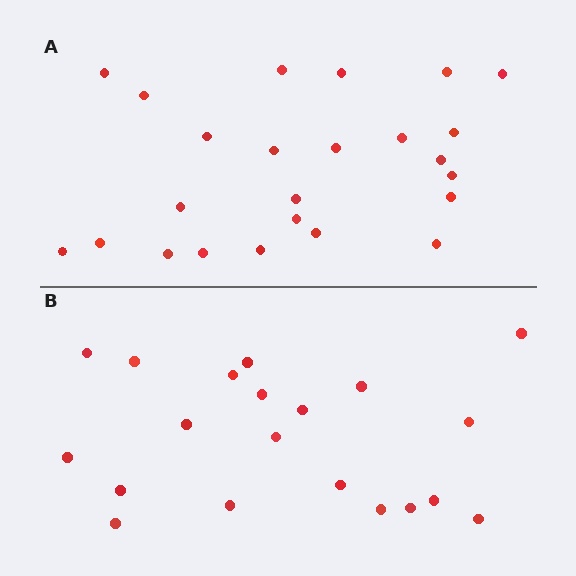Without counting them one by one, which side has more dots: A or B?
Region A (the top region) has more dots.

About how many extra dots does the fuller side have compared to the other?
Region A has about 4 more dots than region B.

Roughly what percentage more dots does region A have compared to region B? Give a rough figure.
About 20% more.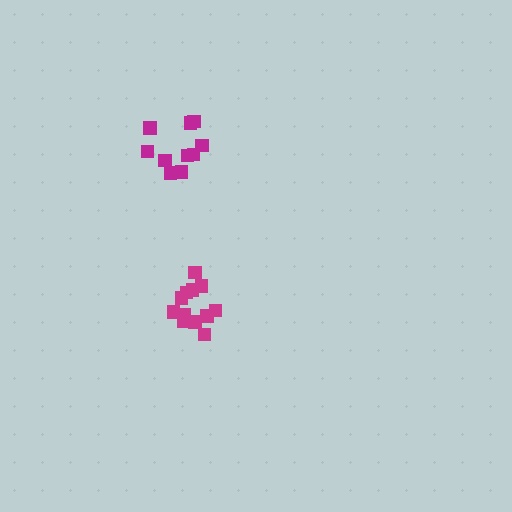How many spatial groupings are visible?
There are 2 spatial groupings.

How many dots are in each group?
Group 1: 12 dots, Group 2: 10 dots (22 total).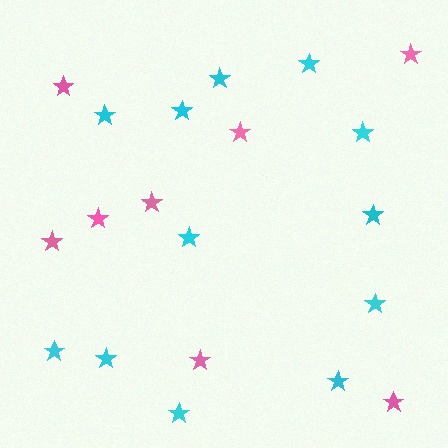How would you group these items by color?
There are 2 groups: one group of cyan stars (12) and one group of pink stars (8).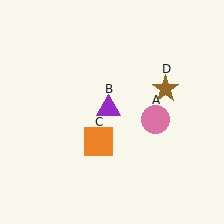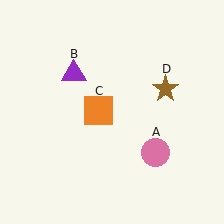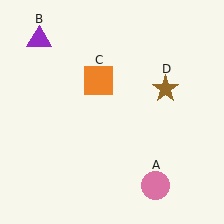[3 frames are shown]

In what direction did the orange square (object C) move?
The orange square (object C) moved up.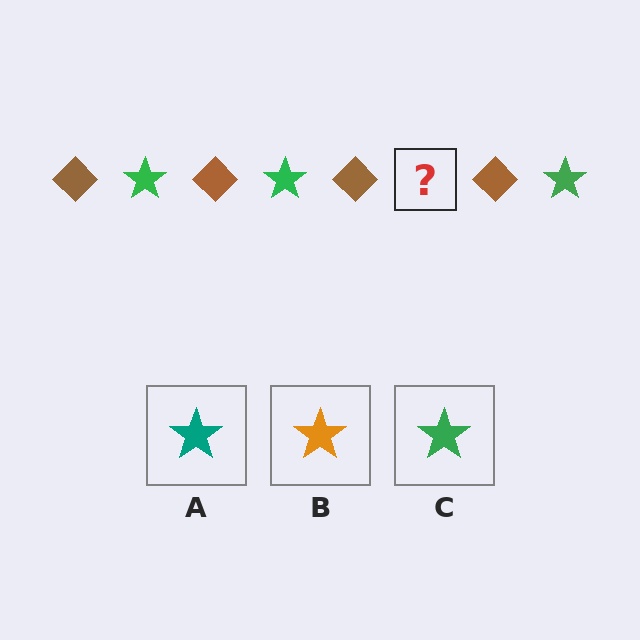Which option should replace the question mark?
Option C.